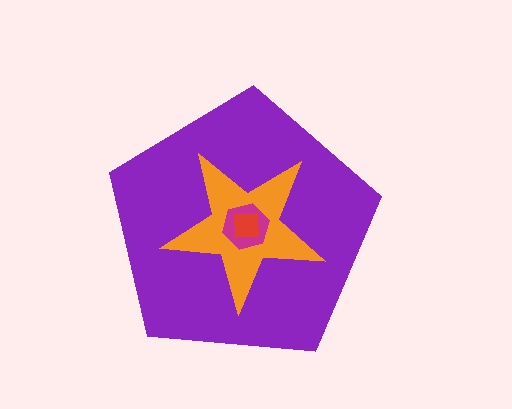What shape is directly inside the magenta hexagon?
The red square.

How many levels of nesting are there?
4.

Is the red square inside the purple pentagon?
Yes.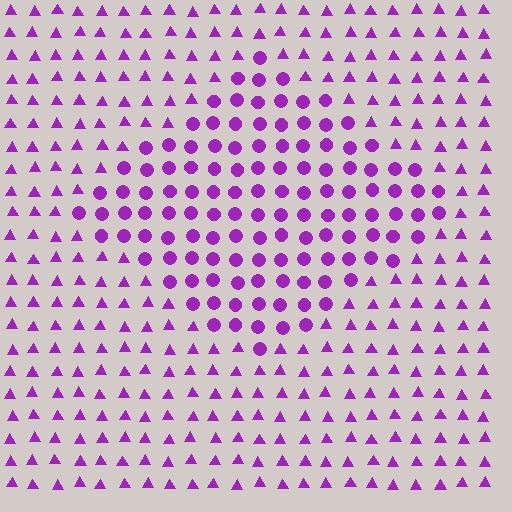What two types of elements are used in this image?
The image uses circles inside the diamond region and triangles outside it.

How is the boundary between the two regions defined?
The boundary is defined by a change in element shape: circles inside vs. triangles outside. All elements share the same color and spacing.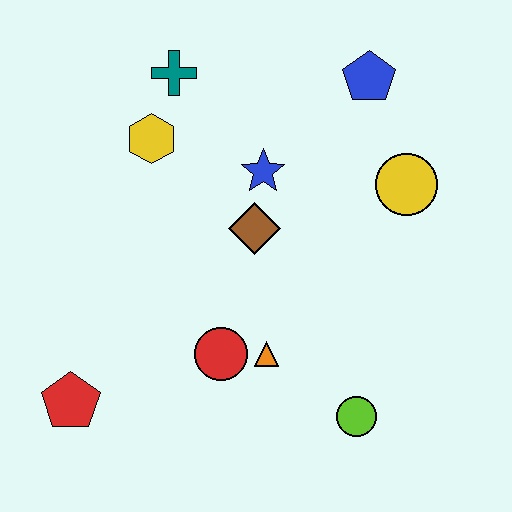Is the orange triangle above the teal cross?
No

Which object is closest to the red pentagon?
The red circle is closest to the red pentagon.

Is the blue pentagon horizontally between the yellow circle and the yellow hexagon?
Yes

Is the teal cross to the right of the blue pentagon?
No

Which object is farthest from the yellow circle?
The red pentagon is farthest from the yellow circle.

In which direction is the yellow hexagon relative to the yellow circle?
The yellow hexagon is to the left of the yellow circle.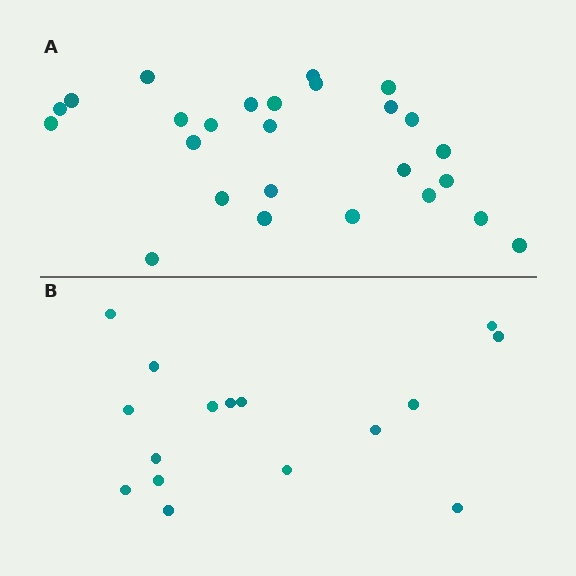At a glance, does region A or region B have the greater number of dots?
Region A (the top region) has more dots.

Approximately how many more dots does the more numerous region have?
Region A has roughly 10 or so more dots than region B.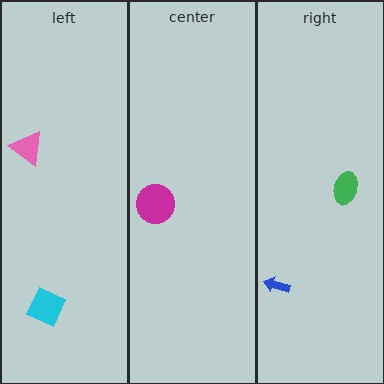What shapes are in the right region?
The blue arrow, the green ellipse.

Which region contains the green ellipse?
The right region.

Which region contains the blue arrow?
The right region.